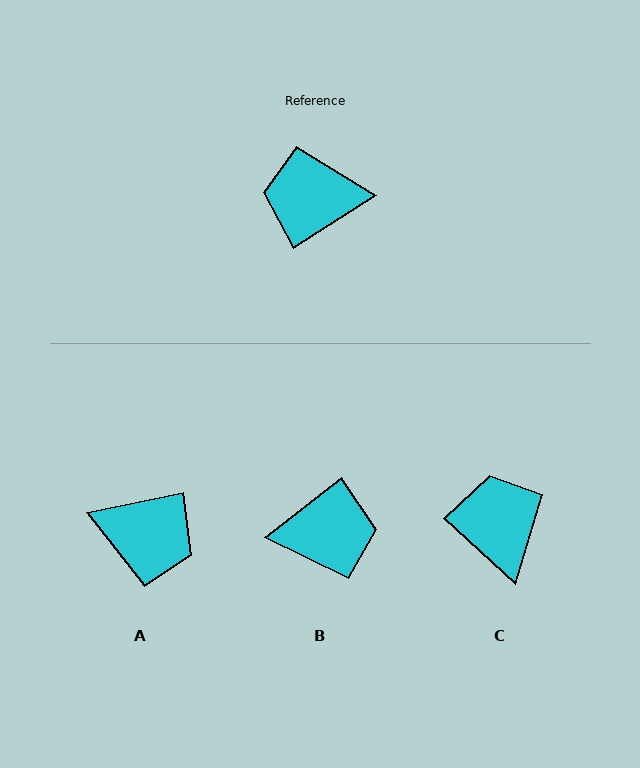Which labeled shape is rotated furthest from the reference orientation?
B, about 174 degrees away.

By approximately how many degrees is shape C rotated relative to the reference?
Approximately 75 degrees clockwise.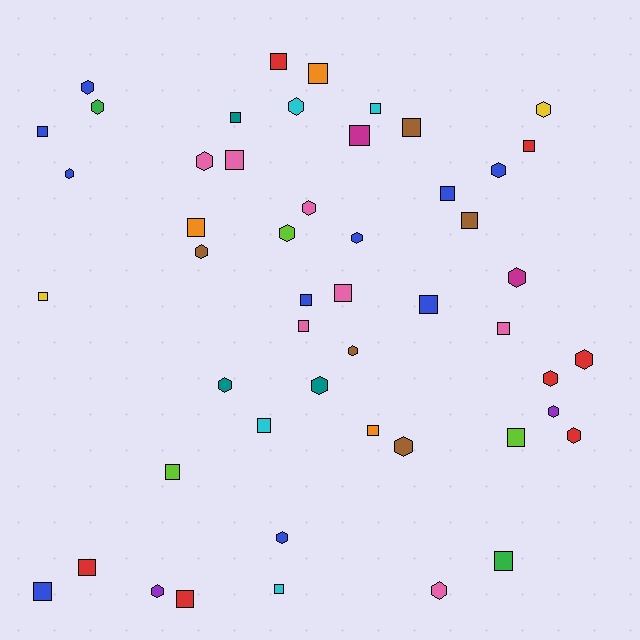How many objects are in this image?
There are 50 objects.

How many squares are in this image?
There are 27 squares.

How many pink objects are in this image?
There are 7 pink objects.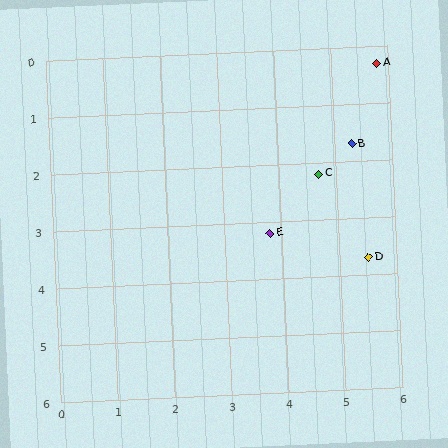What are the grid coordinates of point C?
Point C is at approximately (4.7, 2.2).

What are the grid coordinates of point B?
Point B is at approximately (5.3, 1.7).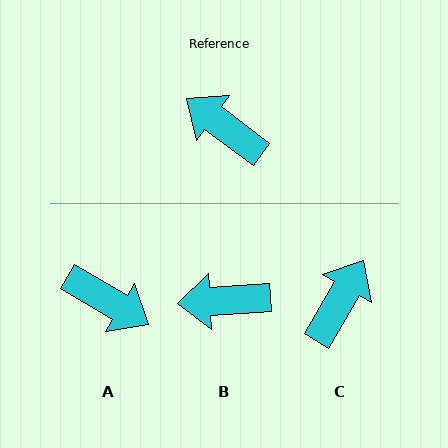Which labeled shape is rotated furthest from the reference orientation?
A, about 174 degrees away.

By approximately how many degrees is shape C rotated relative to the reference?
Approximately 84 degrees clockwise.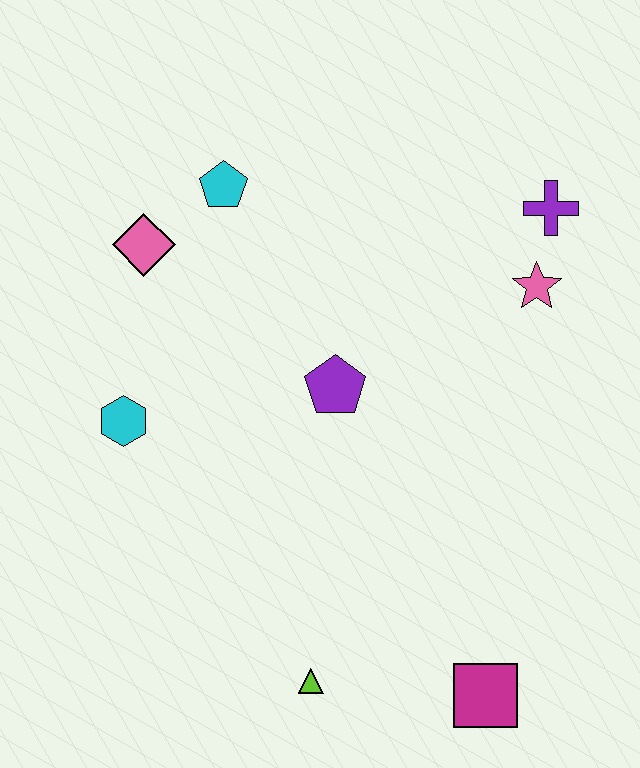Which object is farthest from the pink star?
The lime triangle is farthest from the pink star.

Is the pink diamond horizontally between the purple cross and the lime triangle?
No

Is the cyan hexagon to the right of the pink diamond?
No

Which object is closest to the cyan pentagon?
The pink diamond is closest to the cyan pentagon.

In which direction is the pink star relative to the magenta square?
The pink star is above the magenta square.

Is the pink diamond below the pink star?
No